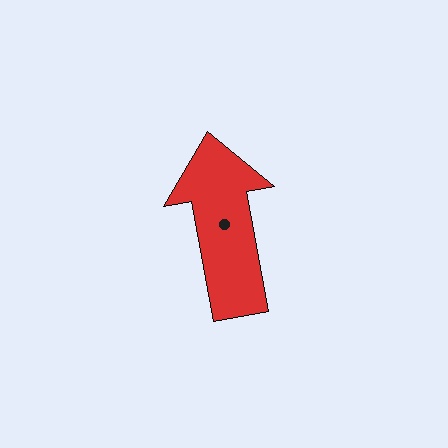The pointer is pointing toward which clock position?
Roughly 12 o'clock.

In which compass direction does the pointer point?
North.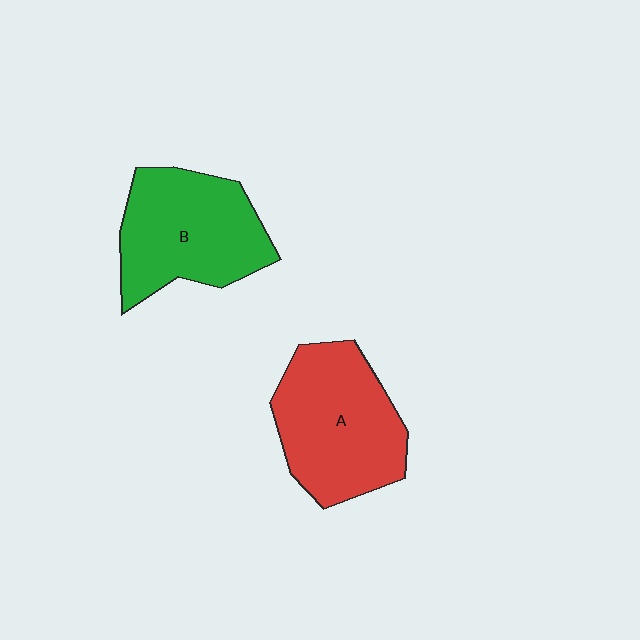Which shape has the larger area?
Shape A (red).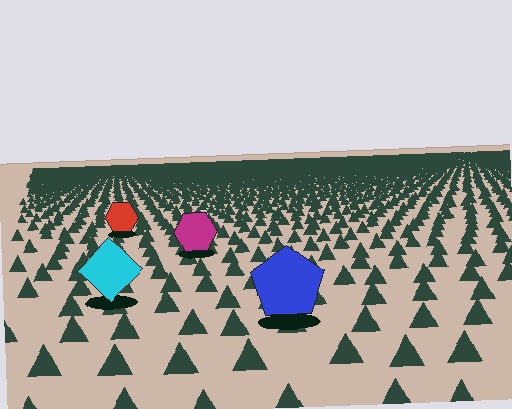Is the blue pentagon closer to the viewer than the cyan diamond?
Yes. The blue pentagon is closer — you can tell from the texture gradient: the ground texture is coarser near it.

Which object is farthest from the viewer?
The red hexagon is farthest from the viewer. It appears smaller and the ground texture around it is denser.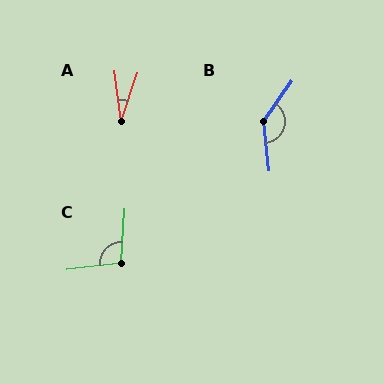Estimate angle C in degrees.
Approximately 101 degrees.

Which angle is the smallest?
A, at approximately 26 degrees.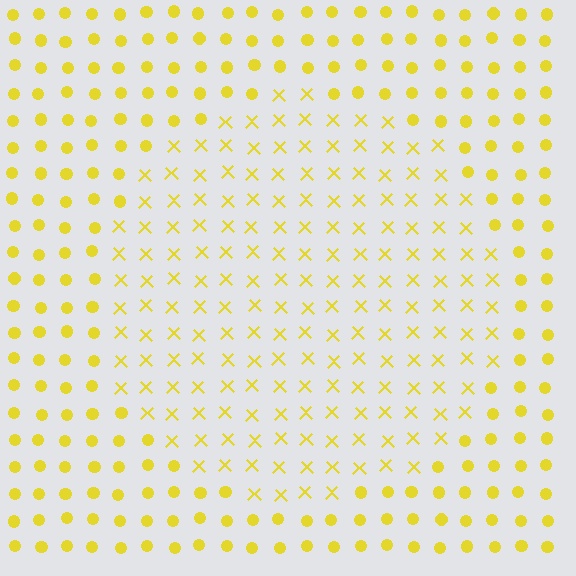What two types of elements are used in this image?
The image uses X marks inside the circle region and circles outside it.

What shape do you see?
I see a circle.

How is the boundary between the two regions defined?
The boundary is defined by a change in element shape: X marks inside vs. circles outside. All elements share the same color and spacing.